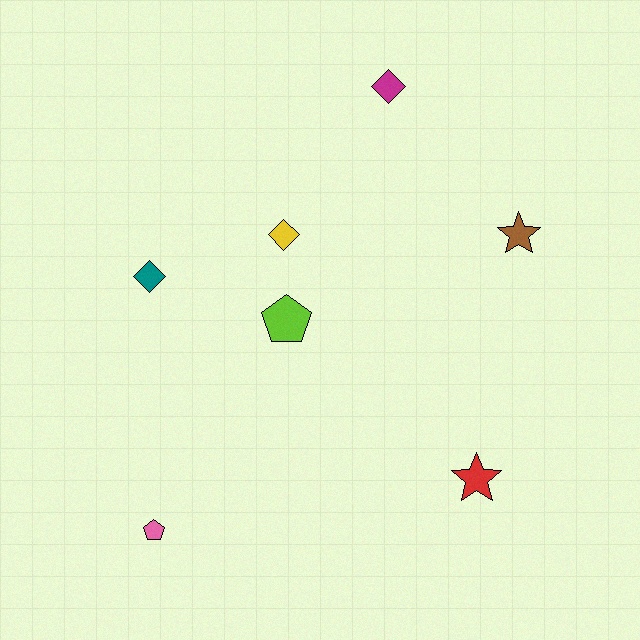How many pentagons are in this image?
There are 2 pentagons.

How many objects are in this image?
There are 7 objects.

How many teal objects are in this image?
There is 1 teal object.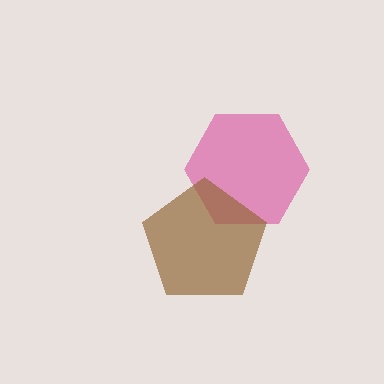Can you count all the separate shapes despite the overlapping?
Yes, there are 2 separate shapes.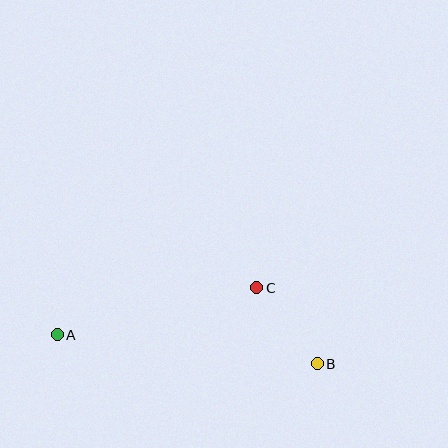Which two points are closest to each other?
Points B and C are closest to each other.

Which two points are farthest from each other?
Points A and B are farthest from each other.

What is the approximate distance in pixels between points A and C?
The distance between A and C is approximately 205 pixels.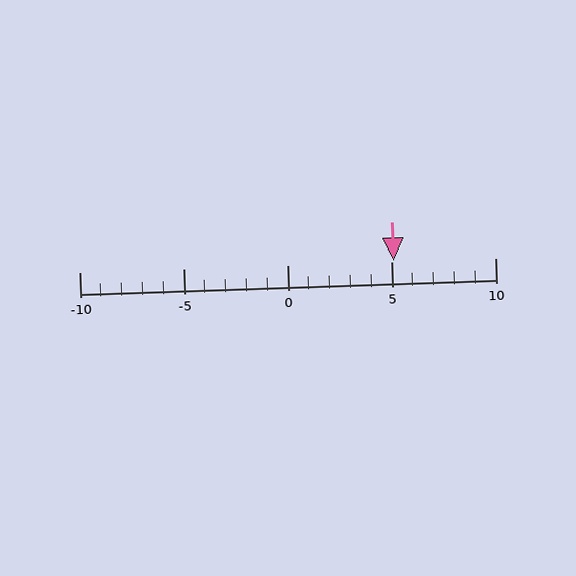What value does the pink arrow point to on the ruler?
The pink arrow points to approximately 5.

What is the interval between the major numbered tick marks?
The major tick marks are spaced 5 units apart.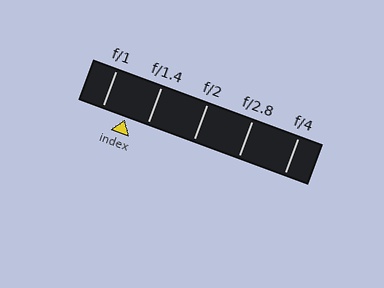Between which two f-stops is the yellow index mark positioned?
The index mark is between f/1 and f/1.4.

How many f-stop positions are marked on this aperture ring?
There are 5 f-stop positions marked.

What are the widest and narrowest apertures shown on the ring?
The widest aperture shown is f/1 and the narrowest is f/4.